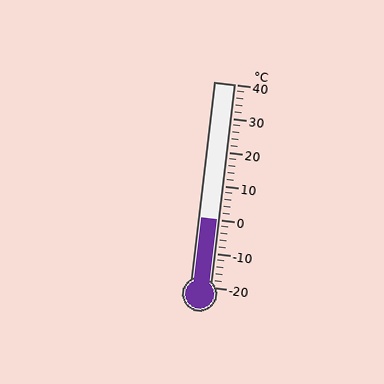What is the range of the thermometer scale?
The thermometer scale ranges from -20°C to 40°C.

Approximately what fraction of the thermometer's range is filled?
The thermometer is filled to approximately 35% of its range.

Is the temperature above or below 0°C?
The temperature is at 0°C.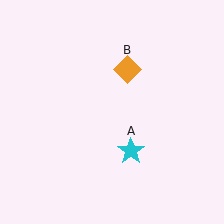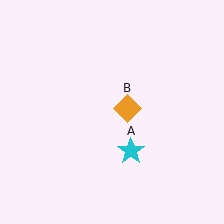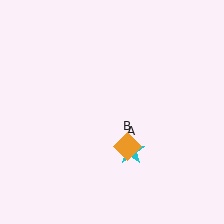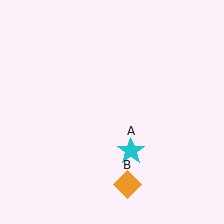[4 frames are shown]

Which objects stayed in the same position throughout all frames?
Cyan star (object A) remained stationary.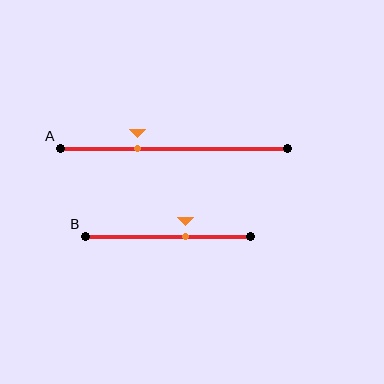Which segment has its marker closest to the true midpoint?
Segment B has its marker closest to the true midpoint.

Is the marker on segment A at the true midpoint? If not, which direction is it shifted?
No, the marker on segment A is shifted to the left by about 16% of the segment length.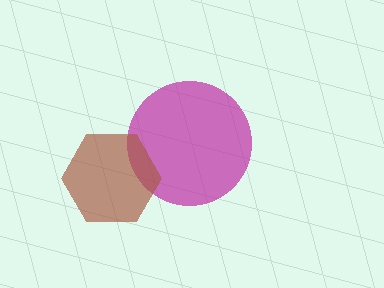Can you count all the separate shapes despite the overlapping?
Yes, there are 2 separate shapes.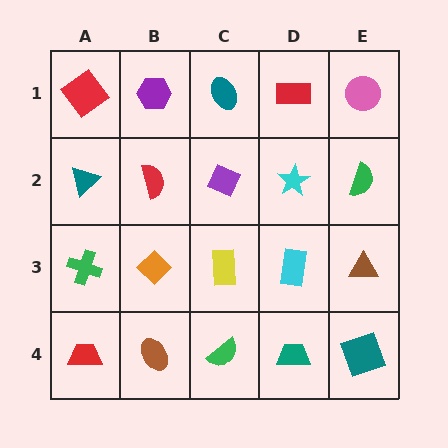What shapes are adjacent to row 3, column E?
A green semicircle (row 2, column E), a teal square (row 4, column E), a cyan rectangle (row 3, column D).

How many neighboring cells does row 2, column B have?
4.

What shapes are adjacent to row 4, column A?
A green cross (row 3, column A), a brown ellipse (row 4, column B).